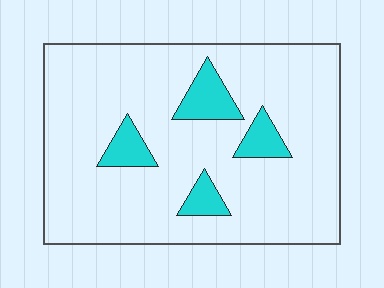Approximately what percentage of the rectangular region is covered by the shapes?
Approximately 10%.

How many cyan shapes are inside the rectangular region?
4.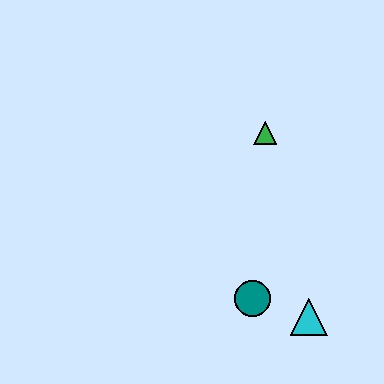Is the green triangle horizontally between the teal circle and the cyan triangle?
Yes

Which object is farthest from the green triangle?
The cyan triangle is farthest from the green triangle.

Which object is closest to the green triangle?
The teal circle is closest to the green triangle.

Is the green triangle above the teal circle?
Yes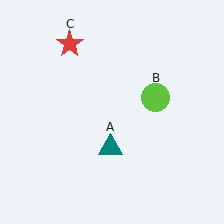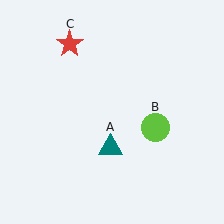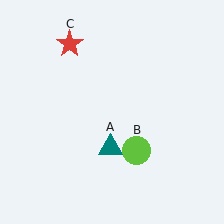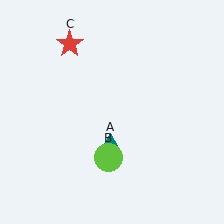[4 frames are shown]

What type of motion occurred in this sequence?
The lime circle (object B) rotated clockwise around the center of the scene.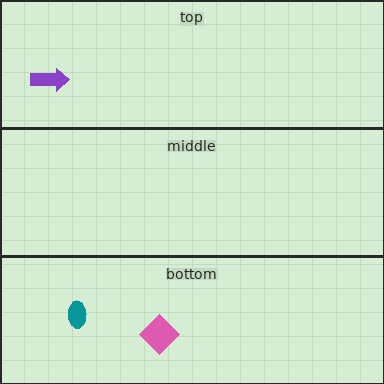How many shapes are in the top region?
1.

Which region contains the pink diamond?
The bottom region.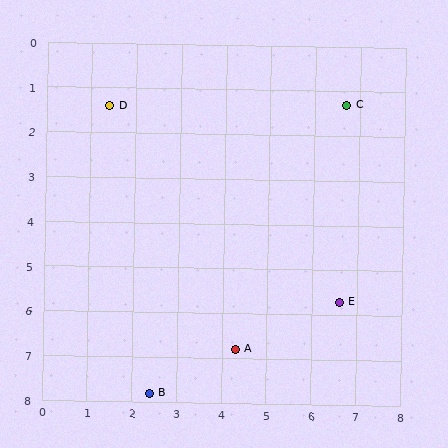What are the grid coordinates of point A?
Point A is at approximately (4.3, 6.8).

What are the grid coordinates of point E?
Point E is at approximately (6.6, 5.7).